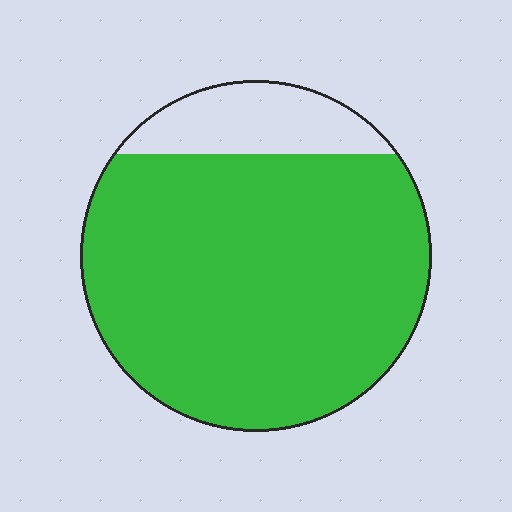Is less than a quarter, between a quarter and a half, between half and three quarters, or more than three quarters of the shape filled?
More than three quarters.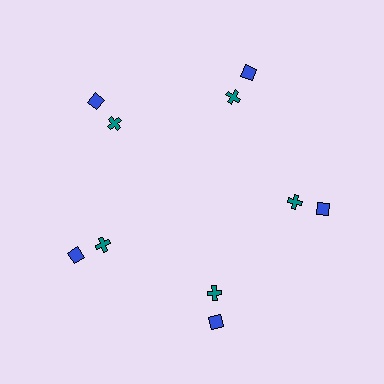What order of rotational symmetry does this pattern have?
This pattern has 5-fold rotational symmetry.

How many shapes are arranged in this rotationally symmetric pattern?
There are 10 shapes, arranged in 5 groups of 2.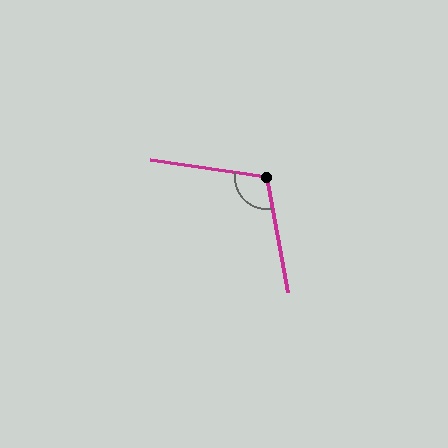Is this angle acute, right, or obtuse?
It is obtuse.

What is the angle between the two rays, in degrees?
Approximately 108 degrees.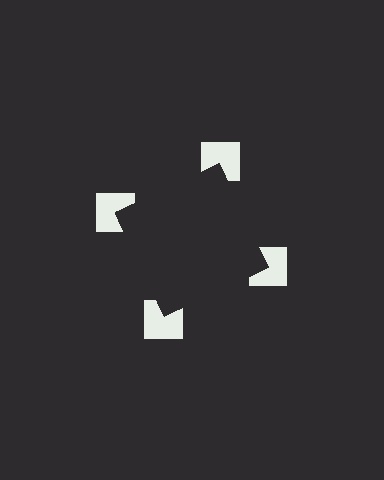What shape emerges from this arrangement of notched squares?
An illusory square — its edges are inferred from the aligned wedge cuts in the notched squares, not physically drawn.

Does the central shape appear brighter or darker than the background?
It typically appears slightly darker than the background, even though no actual brightness change is drawn.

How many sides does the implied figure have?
4 sides.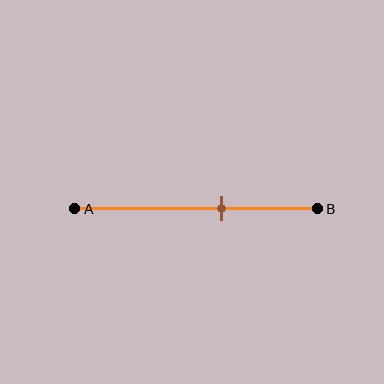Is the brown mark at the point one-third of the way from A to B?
No, the mark is at about 60% from A, not at the 33% one-third point.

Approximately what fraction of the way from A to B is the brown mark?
The brown mark is approximately 60% of the way from A to B.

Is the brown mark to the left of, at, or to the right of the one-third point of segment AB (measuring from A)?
The brown mark is to the right of the one-third point of segment AB.